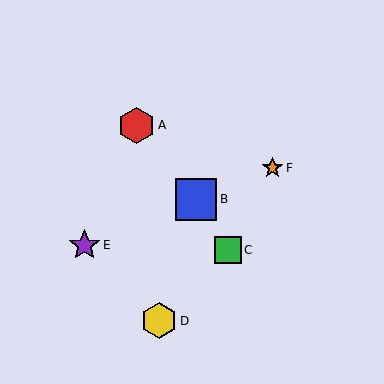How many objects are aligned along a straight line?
3 objects (B, E, F) are aligned along a straight line.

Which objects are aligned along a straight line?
Objects B, E, F are aligned along a straight line.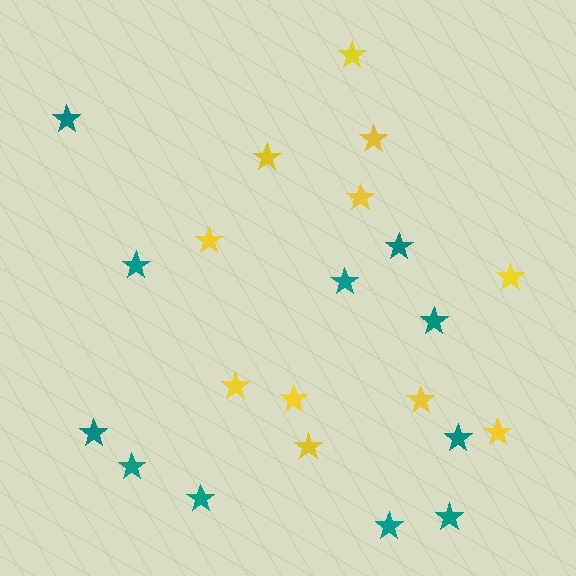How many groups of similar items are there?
There are 2 groups: one group of yellow stars (11) and one group of teal stars (11).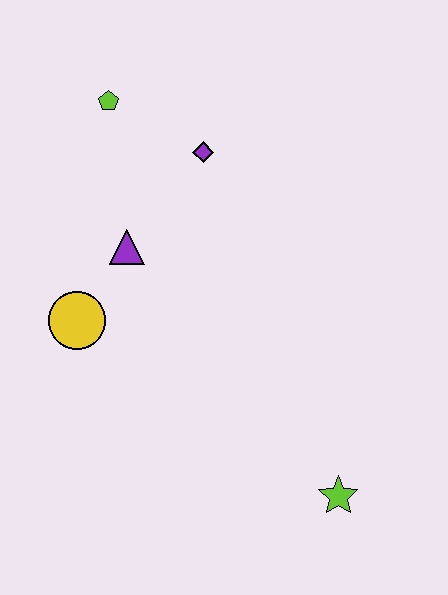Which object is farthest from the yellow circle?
The lime star is farthest from the yellow circle.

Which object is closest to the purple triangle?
The yellow circle is closest to the purple triangle.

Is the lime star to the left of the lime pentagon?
No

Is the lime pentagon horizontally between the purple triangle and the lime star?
No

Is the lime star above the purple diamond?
No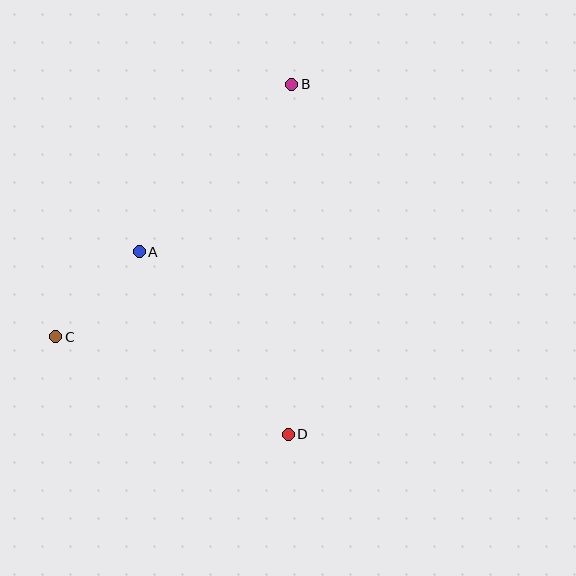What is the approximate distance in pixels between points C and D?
The distance between C and D is approximately 252 pixels.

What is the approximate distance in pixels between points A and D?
The distance between A and D is approximately 236 pixels.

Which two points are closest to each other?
Points A and C are closest to each other.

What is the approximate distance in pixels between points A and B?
The distance between A and B is approximately 226 pixels.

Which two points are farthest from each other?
Points B and D are farthest from each other.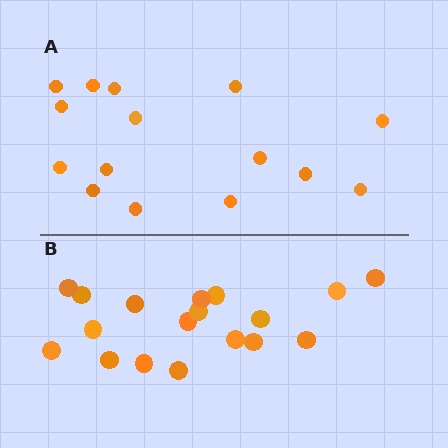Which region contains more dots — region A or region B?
Region B (the bottom region) has more dots.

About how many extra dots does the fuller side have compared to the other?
Region B has just a few more — roughly 2 or 3 more dots than region A.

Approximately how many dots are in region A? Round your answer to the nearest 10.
About 20 dots. (The exact count is 15, which rounds to 20.)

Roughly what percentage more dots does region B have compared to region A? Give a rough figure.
About 20% more.